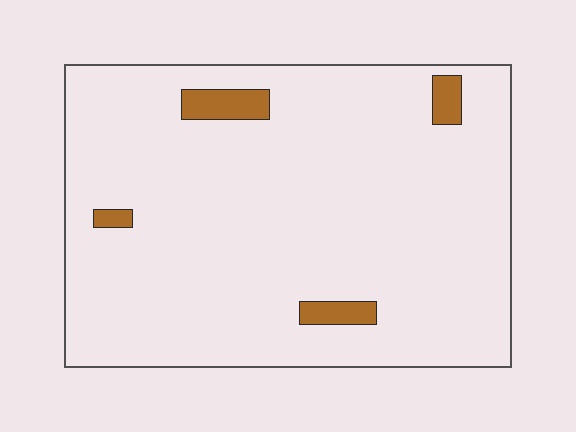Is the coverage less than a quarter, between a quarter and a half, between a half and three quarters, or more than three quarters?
Less than a quarter.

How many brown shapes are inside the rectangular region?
4.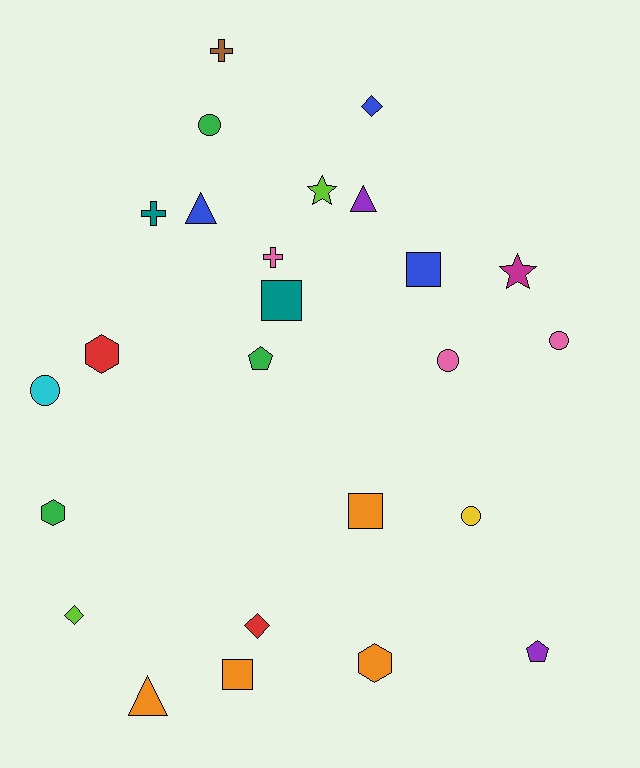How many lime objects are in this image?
There are 2 lime objects.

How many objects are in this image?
There are 25 objects.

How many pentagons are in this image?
There are 2 pentagons.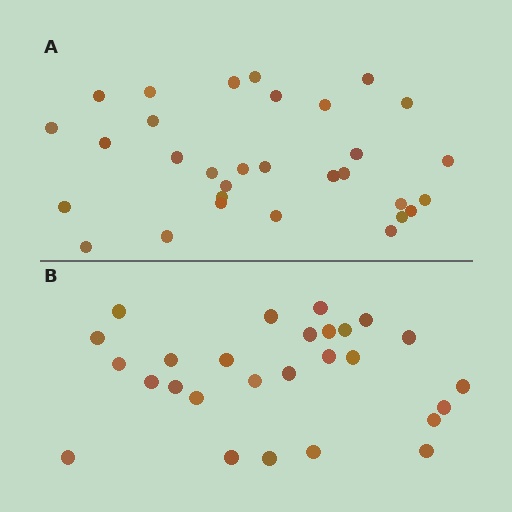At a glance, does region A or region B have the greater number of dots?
Region A (the top region) has more dots.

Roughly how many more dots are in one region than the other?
Region A has about 4 more dots than region B.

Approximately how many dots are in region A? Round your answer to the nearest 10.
About 30 dots. (The exact count is 31, which rounds to 30.)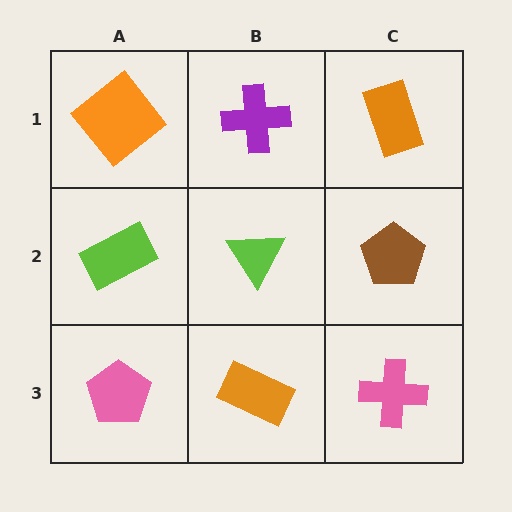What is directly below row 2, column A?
A pink pentagon.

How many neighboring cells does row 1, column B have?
3.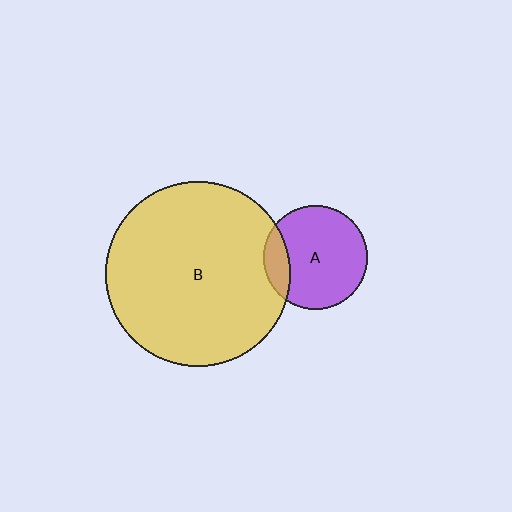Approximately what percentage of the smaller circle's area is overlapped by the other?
Approximately 15%.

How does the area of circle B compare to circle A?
Approximately 3.2 times.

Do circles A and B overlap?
Yes.